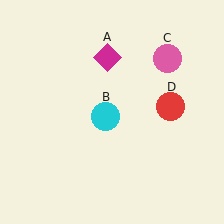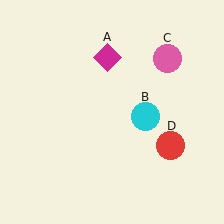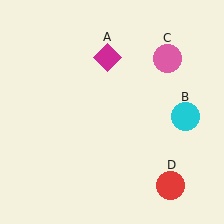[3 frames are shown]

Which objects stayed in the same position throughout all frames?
Magenta diamond (object A) and pink circle (object C) remained stationary.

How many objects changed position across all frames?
2 objects changed position: cyan circle (object B), red circle (object D).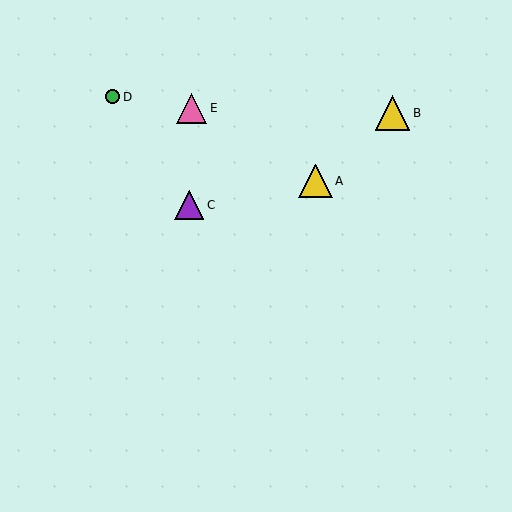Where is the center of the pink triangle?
The center of the pink triangle is at (192, 108).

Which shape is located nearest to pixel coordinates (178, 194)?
The purple triangle (labeled C) at (189, 205) is nearest to that location.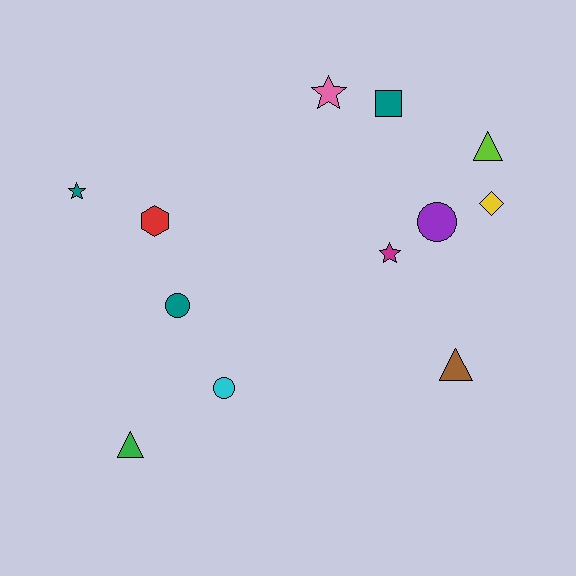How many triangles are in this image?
There are 3 triangles.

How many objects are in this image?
There are 12 objects.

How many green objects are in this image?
There is 1 green object.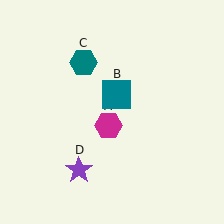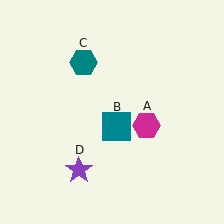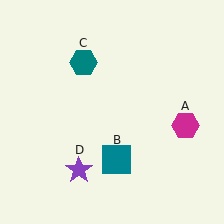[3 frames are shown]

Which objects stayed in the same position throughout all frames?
Teal hexagon (object C) and purple star (object D) remained stationary.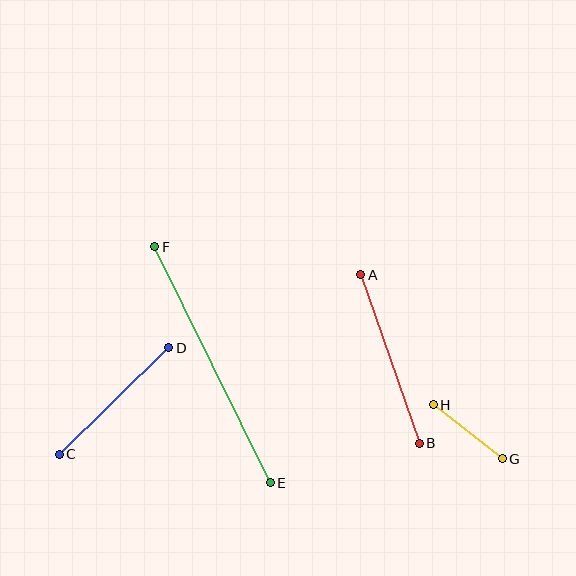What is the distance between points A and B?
The distance is approximately 178 pixels.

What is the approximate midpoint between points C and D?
The midpoint is at approximately (114, 401) pixels.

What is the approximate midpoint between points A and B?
The midpoint is at approximately (390, 359) pixels.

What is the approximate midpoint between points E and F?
The midpoint is at approximately (213, 365) pixels.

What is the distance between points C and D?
The distance is approximately 153 pixels.